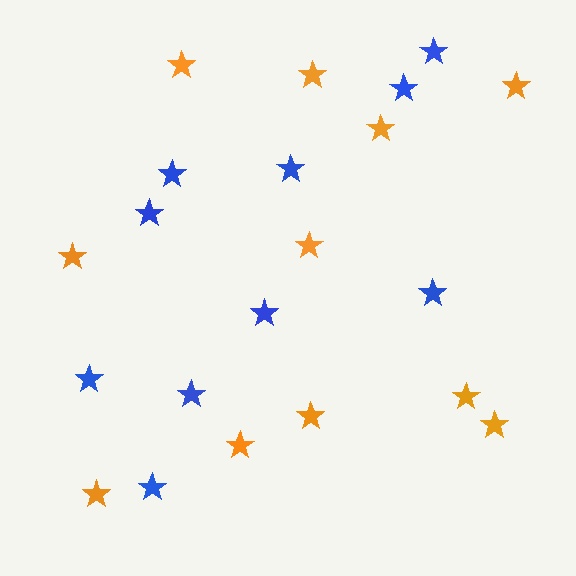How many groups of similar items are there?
There are 2 groups: one group of blue stars (10) and one group of orange stars (11).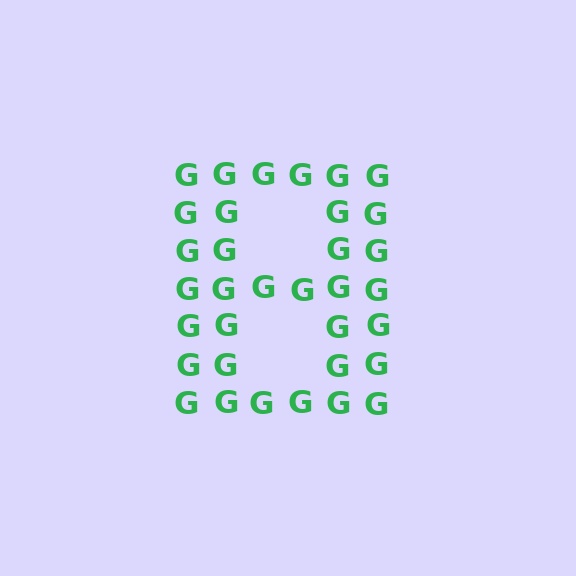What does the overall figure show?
The overall figure shows the letter B.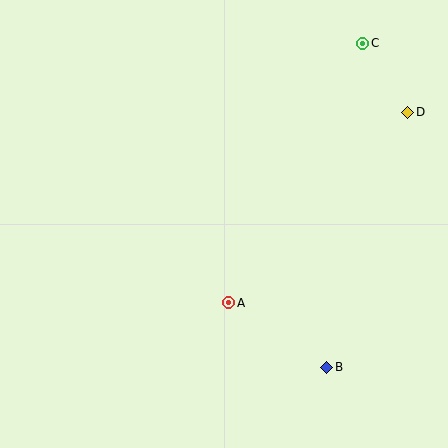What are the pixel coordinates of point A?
Point A is at (229, 303).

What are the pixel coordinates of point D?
Point D is at (408, 112).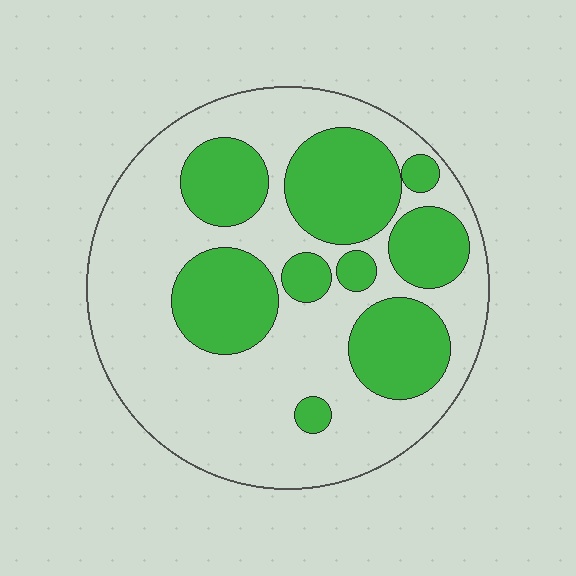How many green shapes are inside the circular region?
9.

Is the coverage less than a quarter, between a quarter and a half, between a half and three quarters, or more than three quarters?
Between a quarter and a half.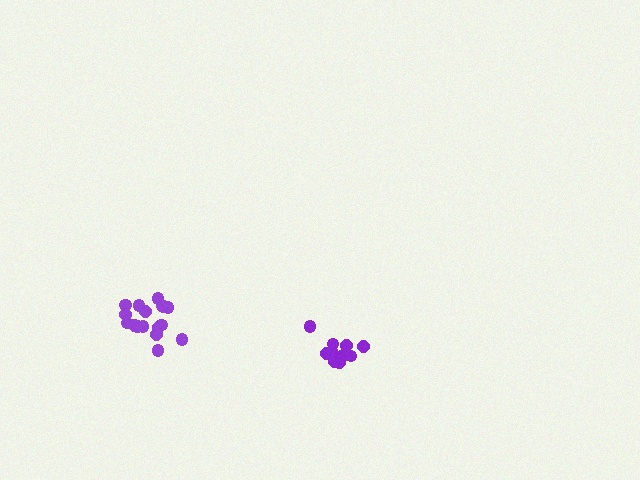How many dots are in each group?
Group 1: 17 dots, Group 2: 12 dots (29 total).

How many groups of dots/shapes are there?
There are 2 groups.